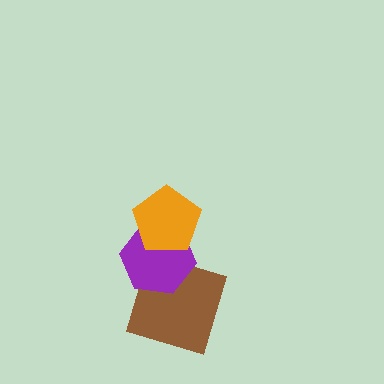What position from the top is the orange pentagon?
The orange pentagon is 1st from the top.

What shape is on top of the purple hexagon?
The orange pentagon is on top of the purple hexagon.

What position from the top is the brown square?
The brown square is 3rd from the top.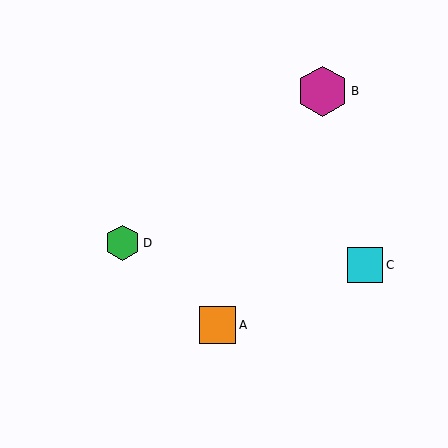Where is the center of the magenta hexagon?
The center of the magenta hexagon is at (323, 91).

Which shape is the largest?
The magenta hexagon (labeled B) is the largest.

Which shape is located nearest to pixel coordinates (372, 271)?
The cyan square (labeled C) at (365, 265) is nearest to that location.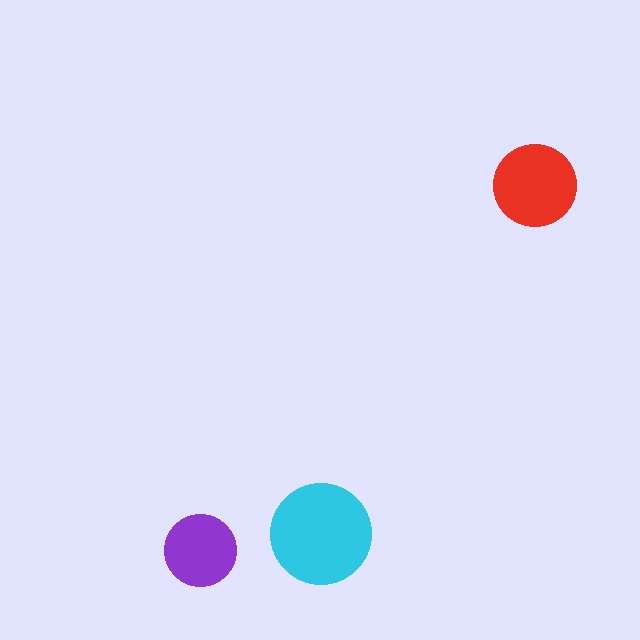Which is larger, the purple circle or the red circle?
The red one.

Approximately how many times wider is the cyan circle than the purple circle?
About 1.5 times wider.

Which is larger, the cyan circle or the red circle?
The cyan one.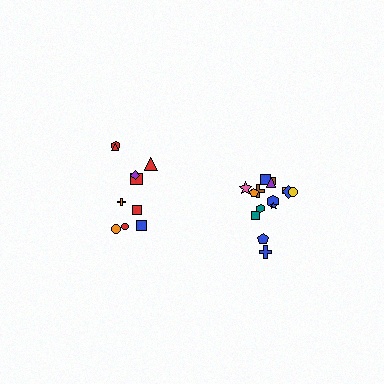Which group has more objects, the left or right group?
The right group.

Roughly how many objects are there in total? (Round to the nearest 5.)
Roughly 25 objects in total.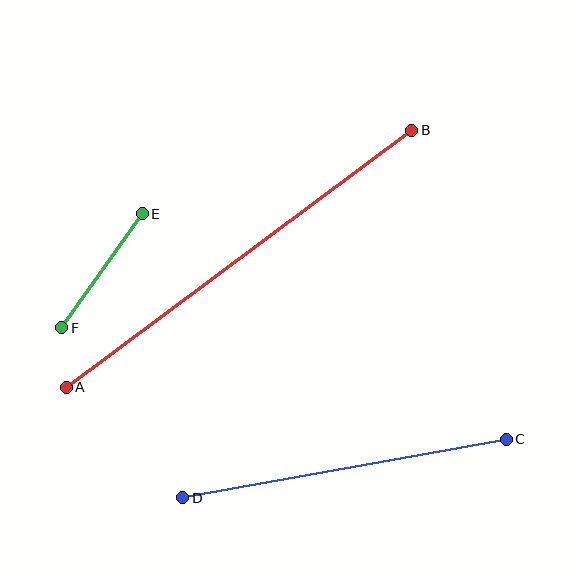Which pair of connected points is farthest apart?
Points A and B are farthest apart.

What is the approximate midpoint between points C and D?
The midpoint is at approximately (344, 468) pixels.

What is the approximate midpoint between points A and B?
The midpoint is at approximately (239, 259) pixels.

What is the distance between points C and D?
The distance is approximately 329 pixels.